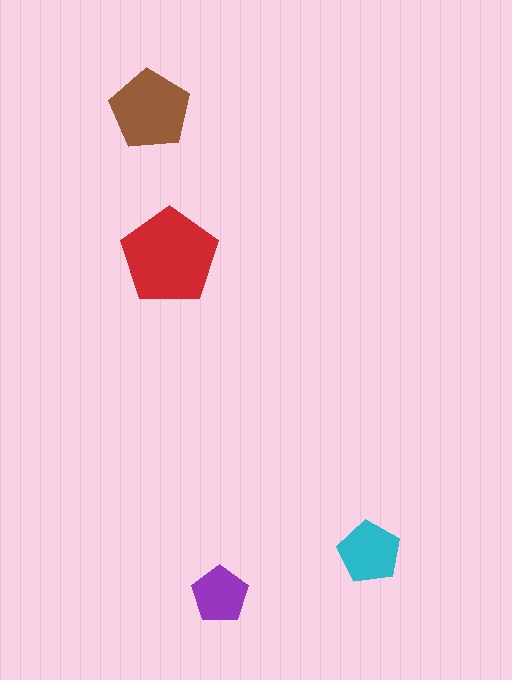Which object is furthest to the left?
The brown pentagon is leftmost.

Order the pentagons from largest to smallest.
the red one, the brown one, the cyan one, the purple one.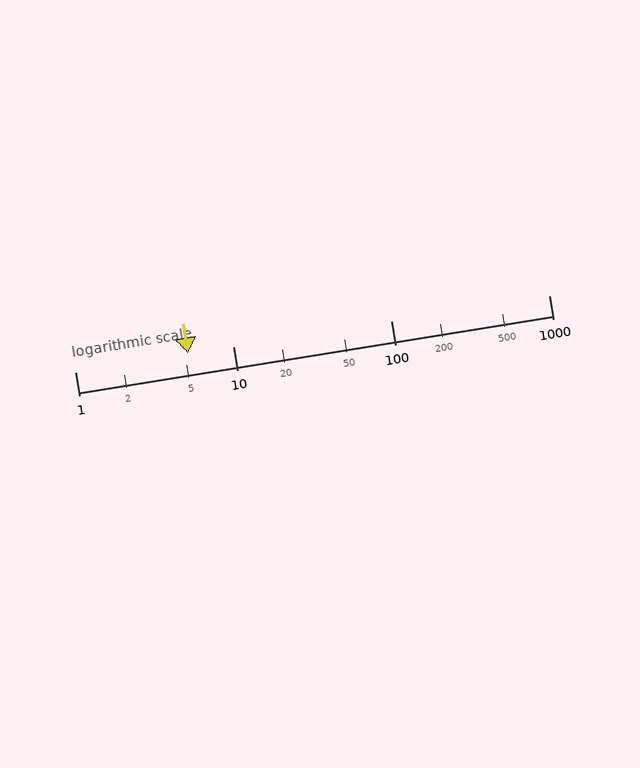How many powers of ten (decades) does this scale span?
The scale spans 3 decades, from 1 to 1000.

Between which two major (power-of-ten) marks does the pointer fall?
The pointer is between 1 and 10.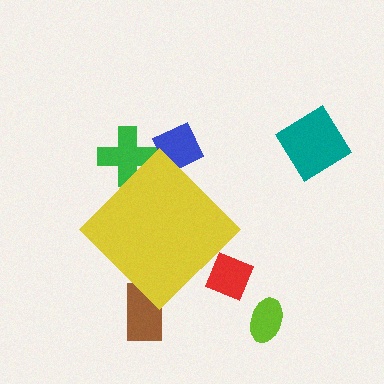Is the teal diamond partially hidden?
No, the teal diamond is fully visible.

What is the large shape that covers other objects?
A yellow diamond.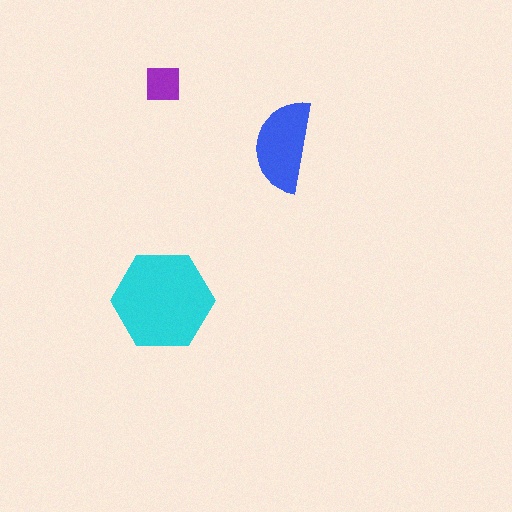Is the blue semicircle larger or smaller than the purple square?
Larger.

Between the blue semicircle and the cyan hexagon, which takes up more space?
The cyan hexagon.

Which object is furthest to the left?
The purple square is leftmost.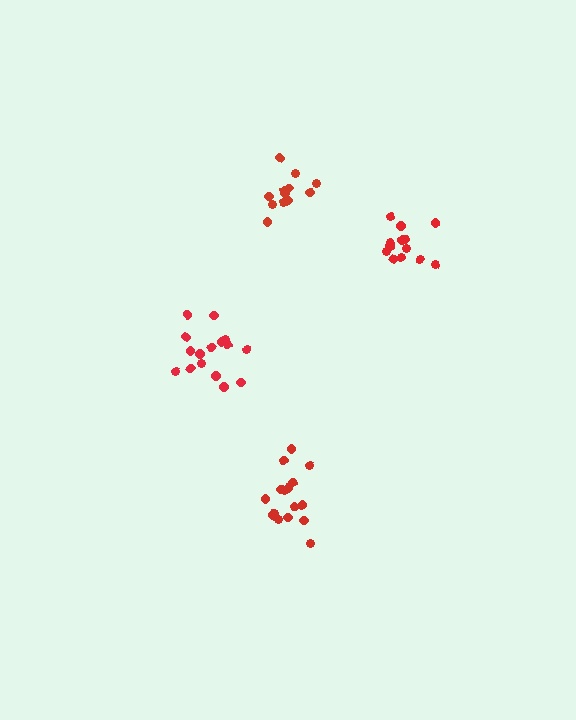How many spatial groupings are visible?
There are 4 spatial groupings.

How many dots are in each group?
Group 1: 13 dots, Group 2: 17 dots, Group 3: 16 dots, Group 4: 13 dots (59 total).